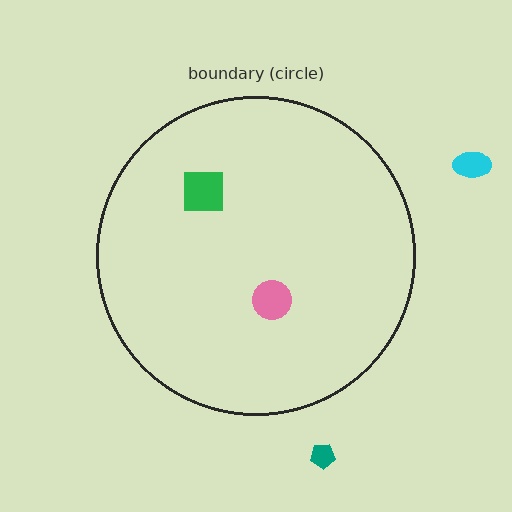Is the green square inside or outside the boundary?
Inside.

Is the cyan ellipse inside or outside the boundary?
Outside.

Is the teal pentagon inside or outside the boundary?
Outside.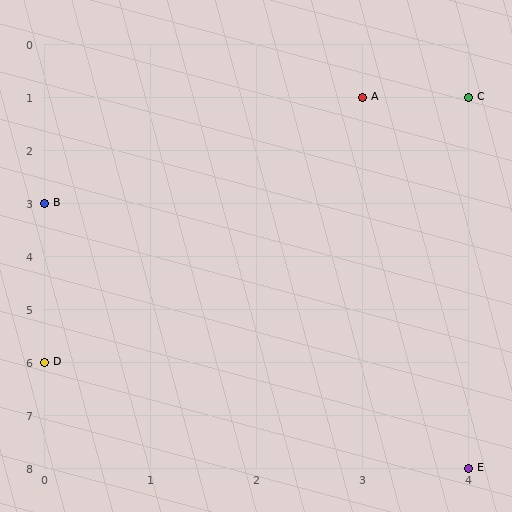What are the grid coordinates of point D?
Point D is at grid coordinates (0, 6).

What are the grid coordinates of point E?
Point E is at grid coordinates (4, 8).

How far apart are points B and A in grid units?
Points B and A are 3 columns and 2 rows apart (about 3.6 grid units diagonally).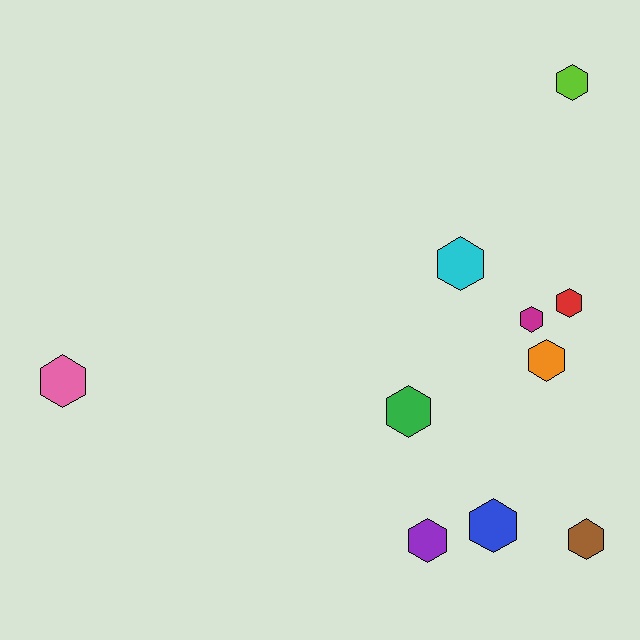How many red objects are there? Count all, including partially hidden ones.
There is 1 red object.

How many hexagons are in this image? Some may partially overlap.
There are 10 hexagons.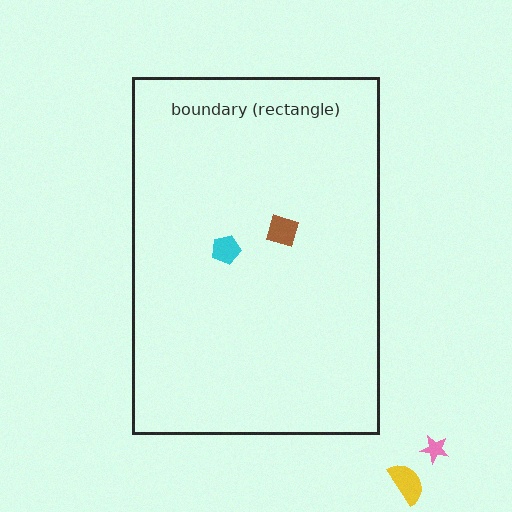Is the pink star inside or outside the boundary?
Outside.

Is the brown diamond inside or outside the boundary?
Inside.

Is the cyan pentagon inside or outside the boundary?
Inside.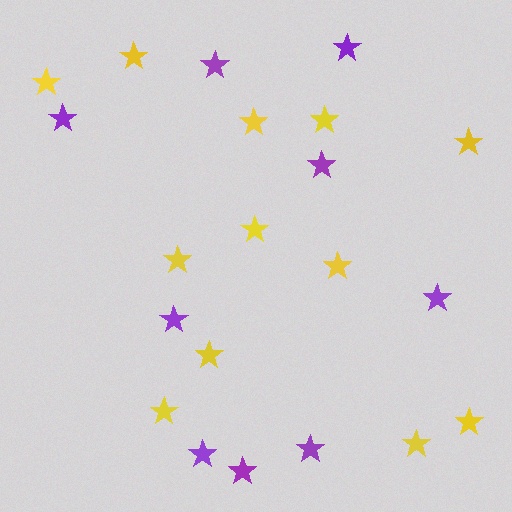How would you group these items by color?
There are 2 groups: one group of purple stars (9) and one group of yellow stars (12).